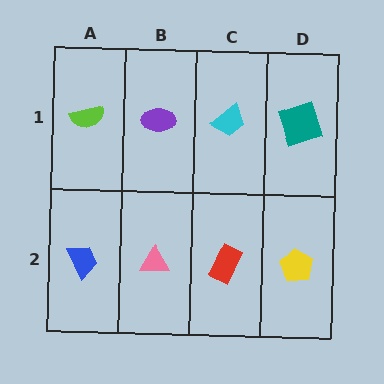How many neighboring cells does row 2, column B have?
3.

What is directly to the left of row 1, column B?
A lime semicircle.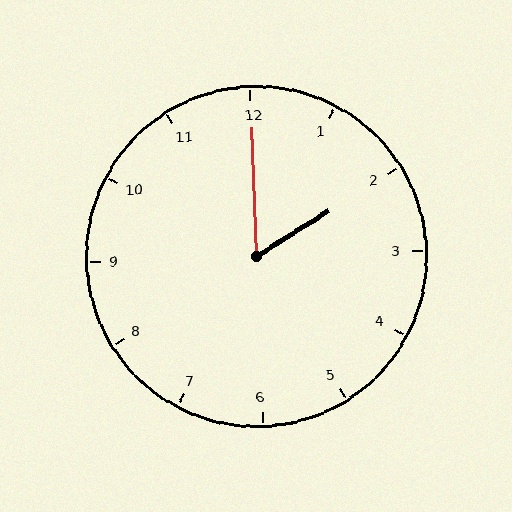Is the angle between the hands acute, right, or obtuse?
It is acute.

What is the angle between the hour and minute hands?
Approximately 60 degrees.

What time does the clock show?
2:00.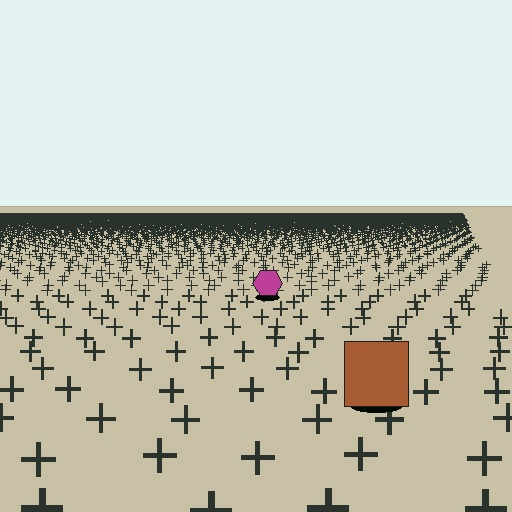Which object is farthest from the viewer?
The magenta hexagon is farthest from the viewer. It appears smaller and the ground texture around it is denser.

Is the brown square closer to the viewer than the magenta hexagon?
Yes. The brown square is closer — you can tell from the texture gradient: the ground texture is coarser near it.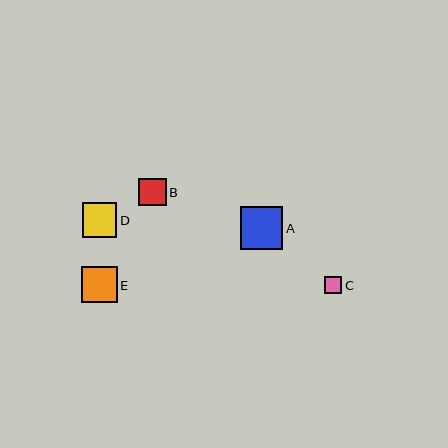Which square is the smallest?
Square C is the smallest with a size of approximately 17 pixels.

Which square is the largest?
Square A is the largest with a size of approximately 43 pixels.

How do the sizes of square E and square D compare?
Square E and square D are approximately the same size.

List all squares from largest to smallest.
From largest to smallest: A, E, D, B, C.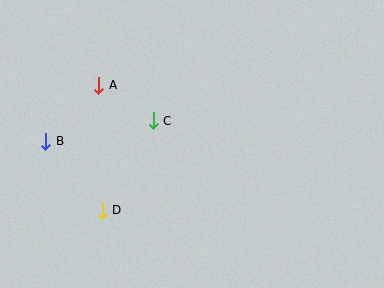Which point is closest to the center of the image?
Point C at (153, 121) is closest to the center.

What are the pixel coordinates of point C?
Point C is at (153, 121).